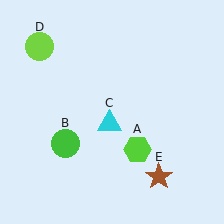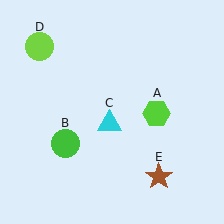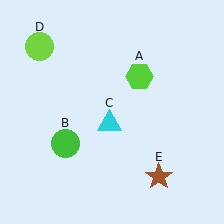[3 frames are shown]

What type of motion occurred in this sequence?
The lime hexagon (object A) rotated counterclockwise around the center of the scene.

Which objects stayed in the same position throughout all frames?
Green circle (object B) and cyan triangle (object C) and lime circle (object D) and brown star (object E) remained stationary.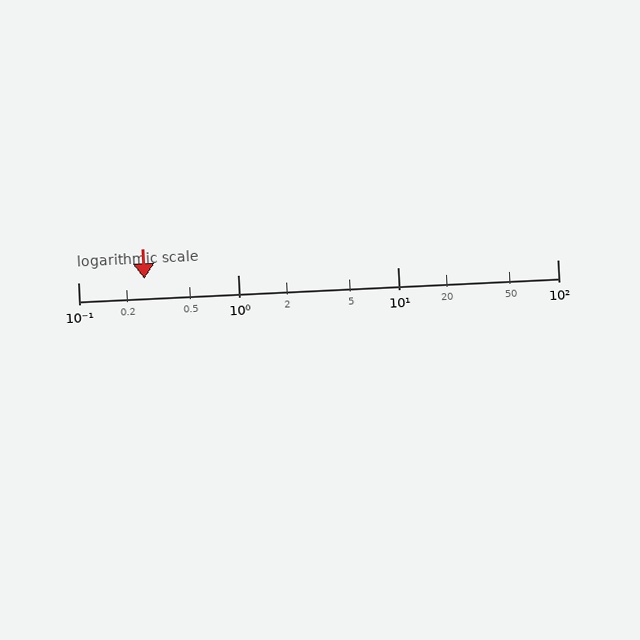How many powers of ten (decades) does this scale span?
The scale spans 3 decades, from 0.1 to 100.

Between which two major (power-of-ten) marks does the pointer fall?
The pointer is between 0.1 and 1.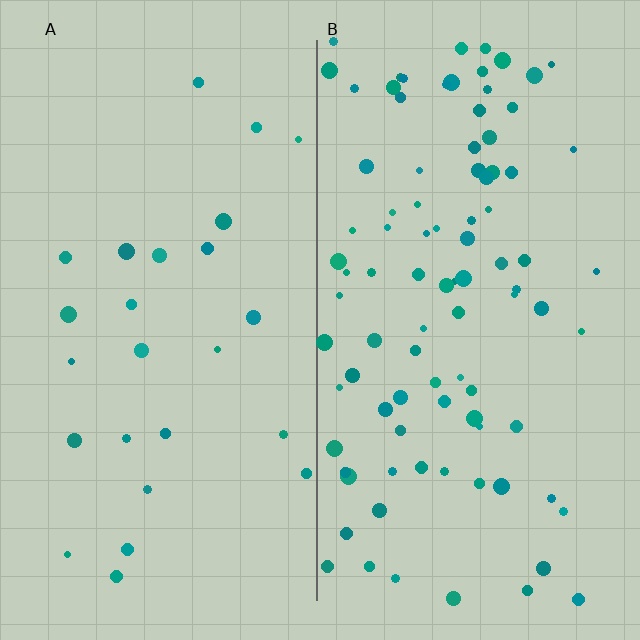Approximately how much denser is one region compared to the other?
Approximately 3.7× — region B over region A.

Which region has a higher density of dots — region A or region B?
B (the right).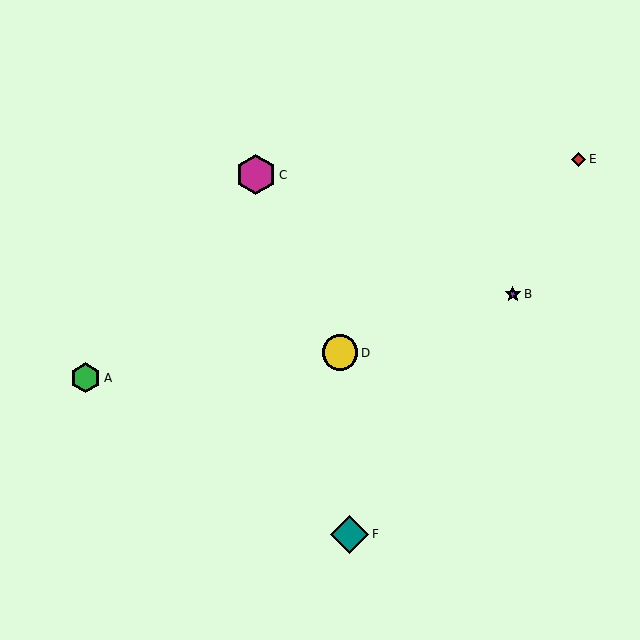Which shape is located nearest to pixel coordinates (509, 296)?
The purple star (labeled B) at (513, 294) is nearest to that location.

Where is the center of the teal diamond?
The center of the teal diamond is at (349, 534).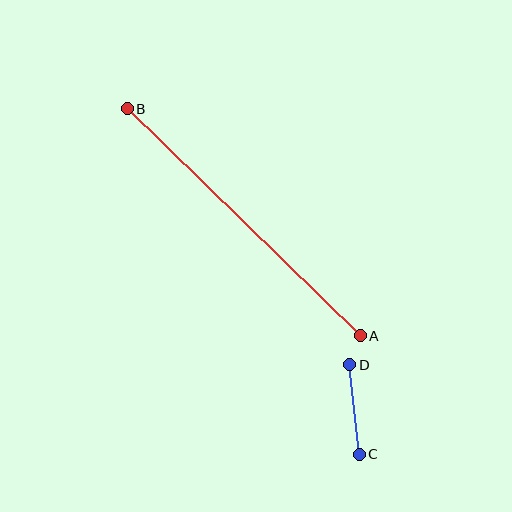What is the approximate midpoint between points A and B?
The midpoint is at approximately (244, 222) pixels.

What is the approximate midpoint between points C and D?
The midpoint is at approximately (355, 409) pixels.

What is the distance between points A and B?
The distance is approximately 325 pixels.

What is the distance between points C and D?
The distance is approximately 90 pixels.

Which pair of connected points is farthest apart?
Points A and B are farthest apart.